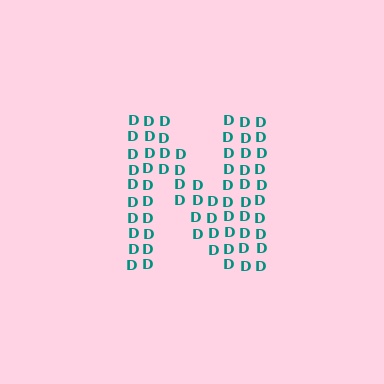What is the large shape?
The large shape is the letter N.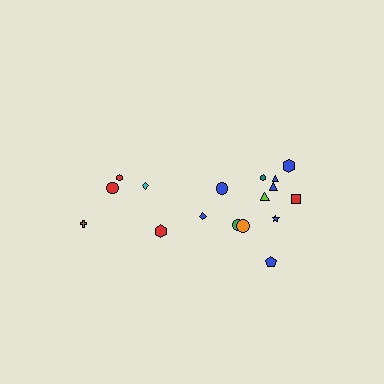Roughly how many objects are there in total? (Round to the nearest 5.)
Roughly 15 objects in total.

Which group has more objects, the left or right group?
The right group.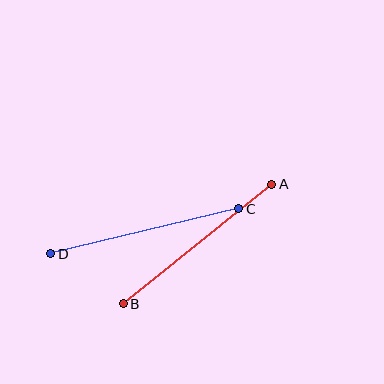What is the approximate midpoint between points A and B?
The midpoint is at approximately (198, 244) pixels.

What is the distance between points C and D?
The distance is approximately 194 pixels.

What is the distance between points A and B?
The distance is approximately 190 pixels.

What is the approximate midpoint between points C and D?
The midpoint is at approximately (145, 231) pixels.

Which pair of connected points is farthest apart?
Points C and D are farthest apart.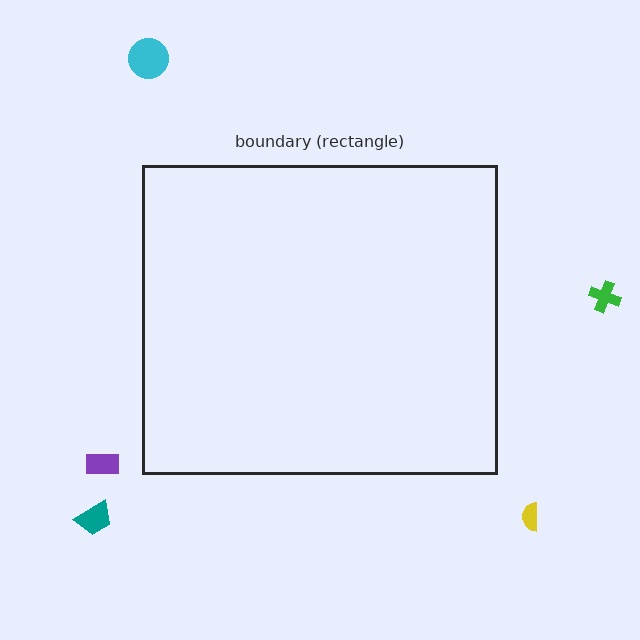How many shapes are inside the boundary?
0 inside, 5 outside.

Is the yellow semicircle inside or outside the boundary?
Outside.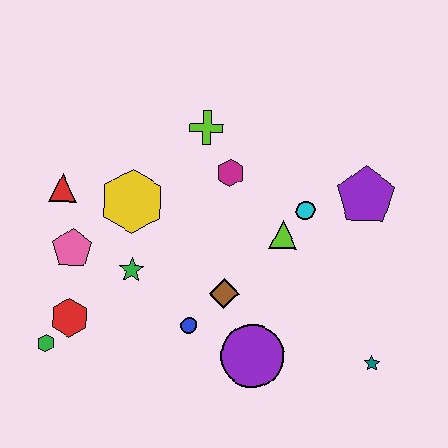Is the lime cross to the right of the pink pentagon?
Yes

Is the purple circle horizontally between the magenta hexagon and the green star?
No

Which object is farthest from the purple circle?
The red triangle is farthest from the purple circle.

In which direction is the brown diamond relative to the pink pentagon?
The brown diamond is to the right of the pink pentagon.